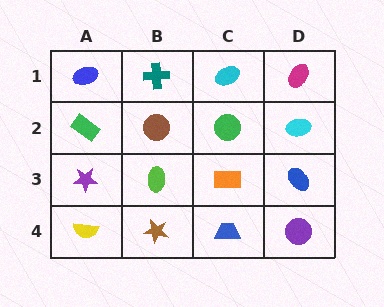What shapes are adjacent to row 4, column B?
A lime ellipse (row 3, column B), a yellow semicircle (row 4, column A), a blue trapezoid (row 4, column C).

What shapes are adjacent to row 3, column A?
A green rectangle (row 2, column A), a yellow semicircle (row 4, column A), a lime ellipse (row 3, column B).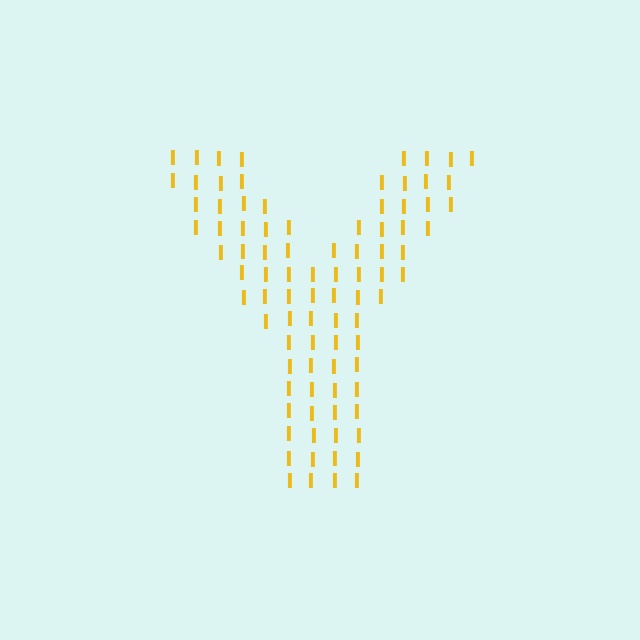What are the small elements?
The small elements are letter I's.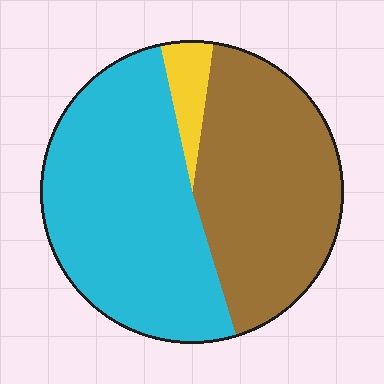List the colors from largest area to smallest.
From largest to smallest: cyan, brown, yellow.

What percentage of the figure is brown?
Brown takes up about two fifths (2/5) of the figure.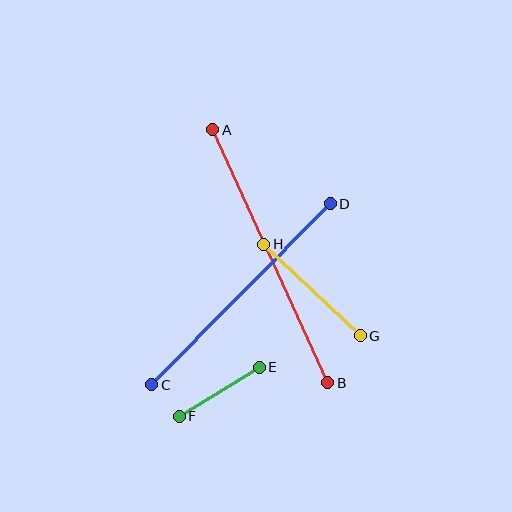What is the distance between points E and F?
The distance is approximately 94 pixels.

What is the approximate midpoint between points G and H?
The midpoint is at approximately (312, 290) pixels.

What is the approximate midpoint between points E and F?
The midpoint is at approximately (219, 392) pixels.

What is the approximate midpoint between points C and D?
The midpoint is at approximately (241, 294) pixels.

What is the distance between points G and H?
The distance is approximately 133 pixels.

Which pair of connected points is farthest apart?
Points A and B are farthest apart.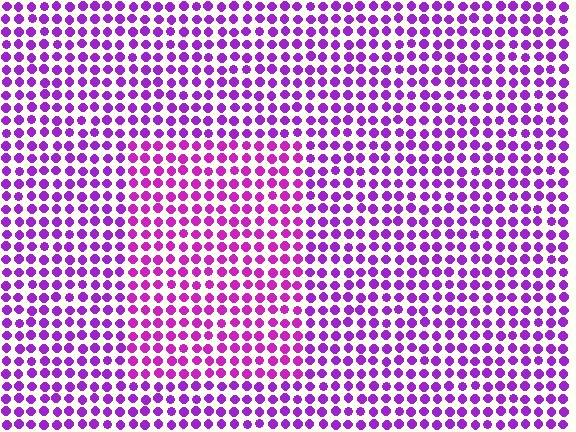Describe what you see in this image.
The image is filled with small purple elements in a uniform arrangement. A rectangle-shaped region is visible where the elements are tinted to a slightly different hue, forming a subtle color boundary.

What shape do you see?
I see a rectangle.